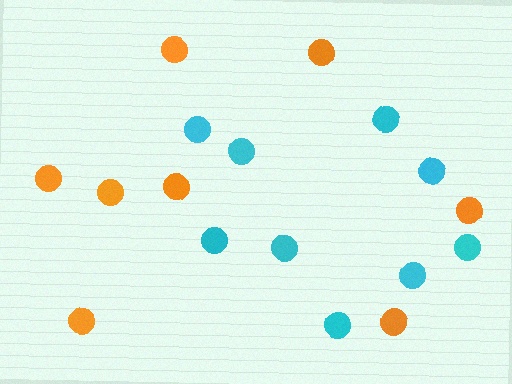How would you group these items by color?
There are 2 groups: one group of orange circles (8) and one group of cyan circles (9).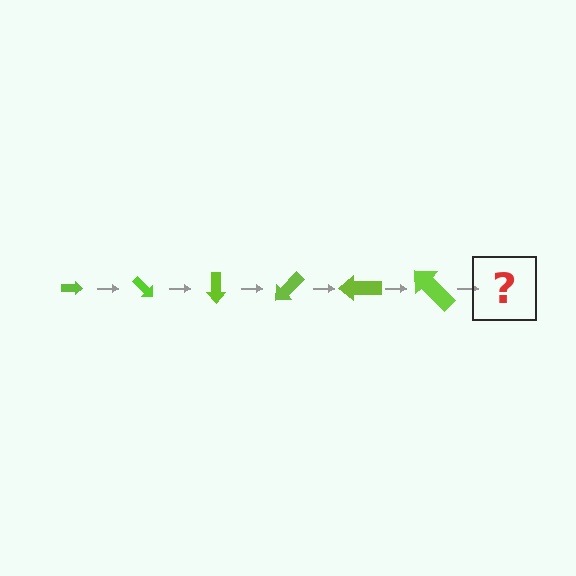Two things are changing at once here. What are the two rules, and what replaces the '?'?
The two rules are that the arrow grows larger each step and it rotates 45 degrees each step. The '?' should be an arrow, larger than the previous one and rotated 270 degrees from the start.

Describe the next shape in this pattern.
It should be an arrow, larger than the previous one and rotated 270 degrees from the start.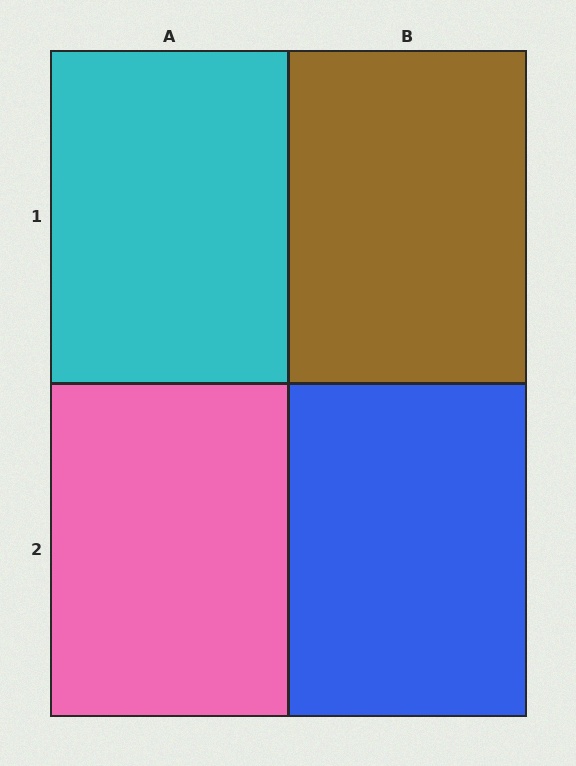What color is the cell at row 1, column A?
Cyan.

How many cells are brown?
1 cell is brown.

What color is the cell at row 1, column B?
Brown.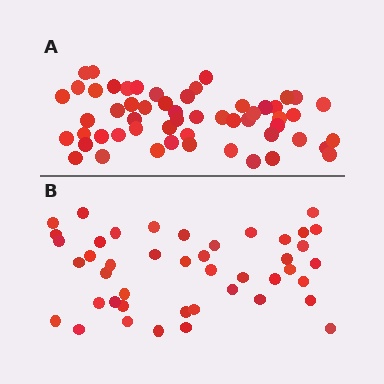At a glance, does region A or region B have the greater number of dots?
Region A (the top region) has more dots.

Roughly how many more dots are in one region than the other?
Region A has roughly 12 or so more dots than region B.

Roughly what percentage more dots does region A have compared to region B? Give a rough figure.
About 25% more.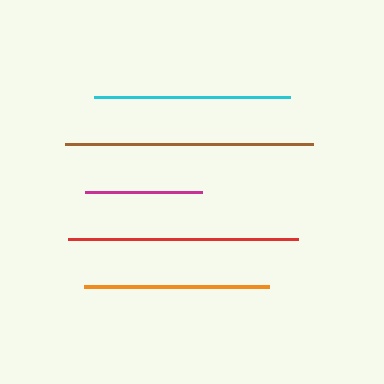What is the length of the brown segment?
The brown segment is approximately 248 pixels long.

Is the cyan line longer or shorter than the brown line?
The brown line is longer than the cyan line.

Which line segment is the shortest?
The magenta line is the shortest at approximately 117 pixels.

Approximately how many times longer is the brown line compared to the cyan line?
The brown line is approximately 1.3 times the length of the cyan line.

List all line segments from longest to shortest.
From longest to shortest: brown, red, cyan, orange, magenta.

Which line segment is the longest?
The brown line is the longest at approximately 248 pixels.